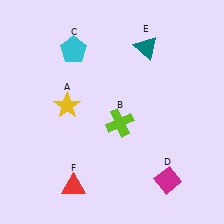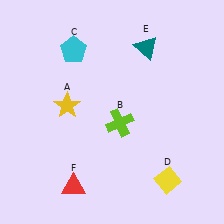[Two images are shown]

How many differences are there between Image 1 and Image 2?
There is 1 difference between the two images.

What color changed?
The diamond (D) changed from magenta in Image 1 to yellow in Image 2.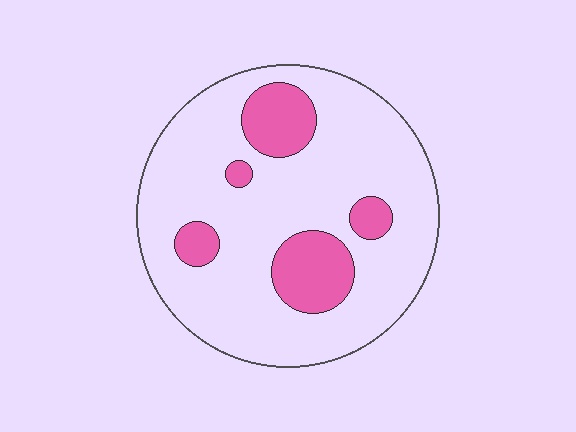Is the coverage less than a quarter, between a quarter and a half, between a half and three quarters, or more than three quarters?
Less than a quarter.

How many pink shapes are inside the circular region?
5.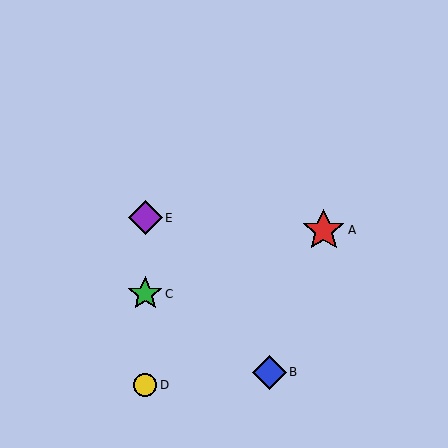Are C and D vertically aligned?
Yes, both are at x≈145.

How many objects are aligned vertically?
3 objects (C, D, E) are aligned vertically.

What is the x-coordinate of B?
Object B is at x≈270.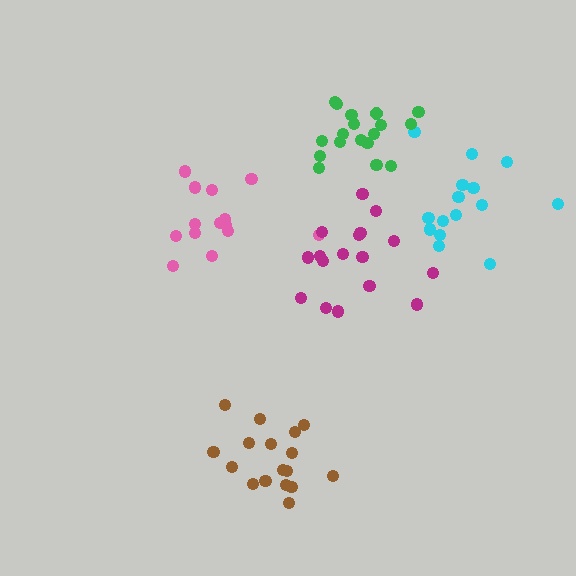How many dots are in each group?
Group 1: 14 dots, Group 2: 17 dots, Group 3: 15 dots, Group 4: 17 dots, Group 5: 18 dots (81 total).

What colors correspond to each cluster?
The clusters are colored: pink, magenta, cyan, brown, green.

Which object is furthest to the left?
The pink cluster is leftmost.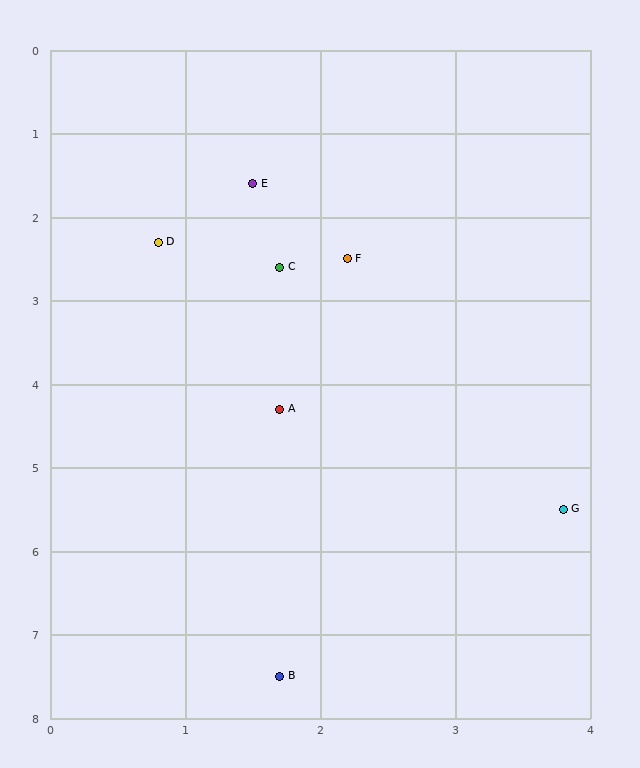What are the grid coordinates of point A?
Point A is at approximately (1.7, 4.3).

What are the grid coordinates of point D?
Point D is at approximately (0.8, 2.3).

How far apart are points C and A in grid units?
Points C and A are about 1.7 grid units apart.